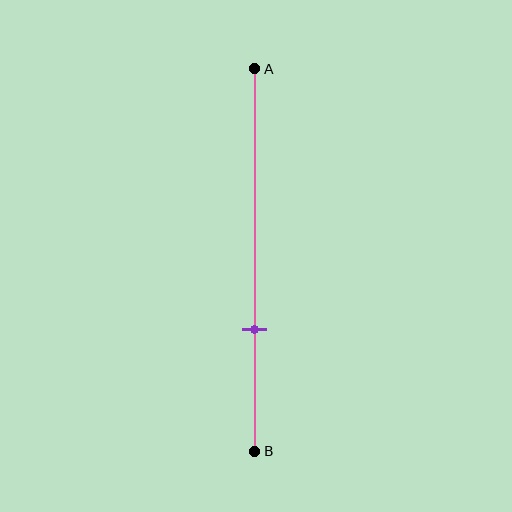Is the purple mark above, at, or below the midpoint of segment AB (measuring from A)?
The purple mark is below the midpoint of segment AB.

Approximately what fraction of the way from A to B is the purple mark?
The purple mark is approximately 70% of the way from A to B.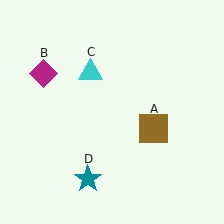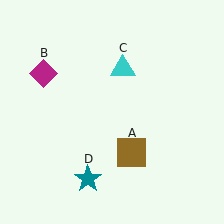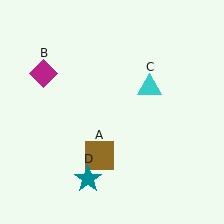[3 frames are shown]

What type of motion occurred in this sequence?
The brown square (object A), cyan triangle (object C) rotated clockwise around the center of the scene.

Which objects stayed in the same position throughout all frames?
Magenta diamond (object B) and teal star (object D) remained stationary.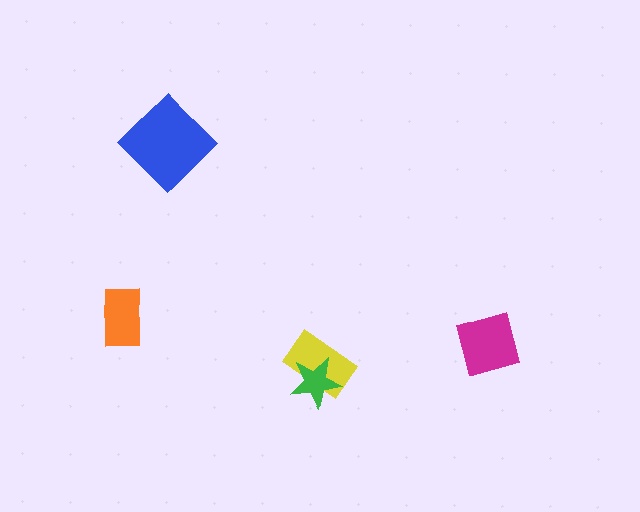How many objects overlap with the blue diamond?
0 objects overlap with the blue diamond.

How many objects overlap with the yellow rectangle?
1 object overlaps with the yellow rectangle.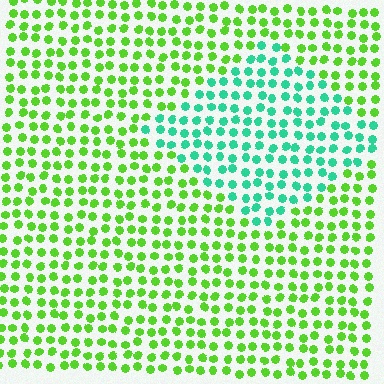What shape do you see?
I see a diamond.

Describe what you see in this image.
The image is filled with small lime elements in a uniform arrangement. A diamond-shaped region is visible where the elements are tinted to a slightly different hue, forming a subtle color boundary.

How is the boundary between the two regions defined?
The boundary is defined purely by a slight shift in hue (about 54 degrees). Spacing, size, and orientation are identical on both sides.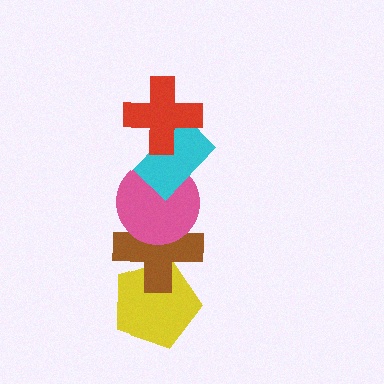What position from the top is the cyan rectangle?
The cyan rectangle is 2nd from the top.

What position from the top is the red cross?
The red cross is 1st from the top.